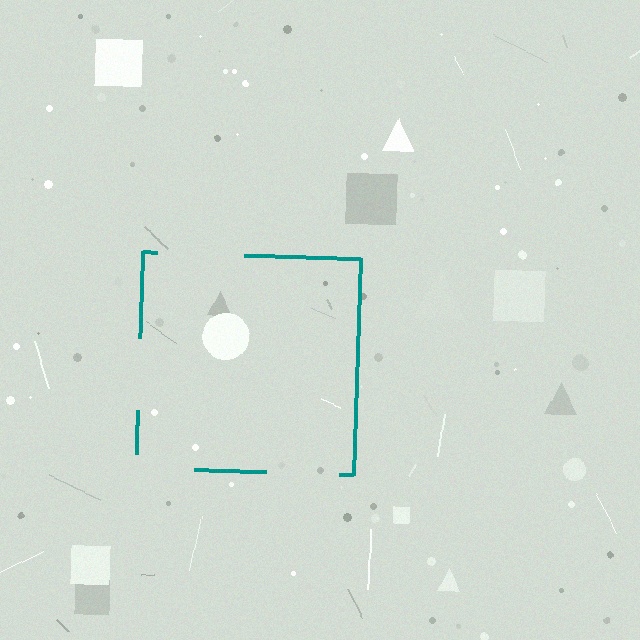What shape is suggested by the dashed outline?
The dashed outline suggests a square.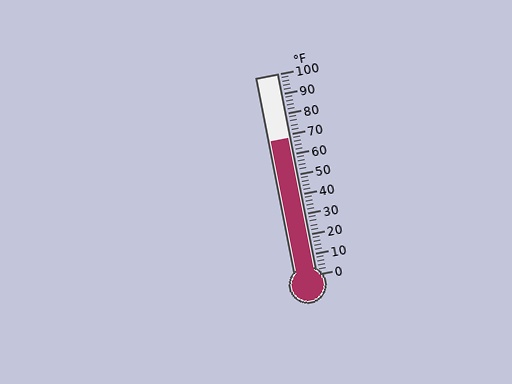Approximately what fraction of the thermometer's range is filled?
The thermometer is filled to approximately 70% of its range.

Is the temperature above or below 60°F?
The temperature is above 60°F.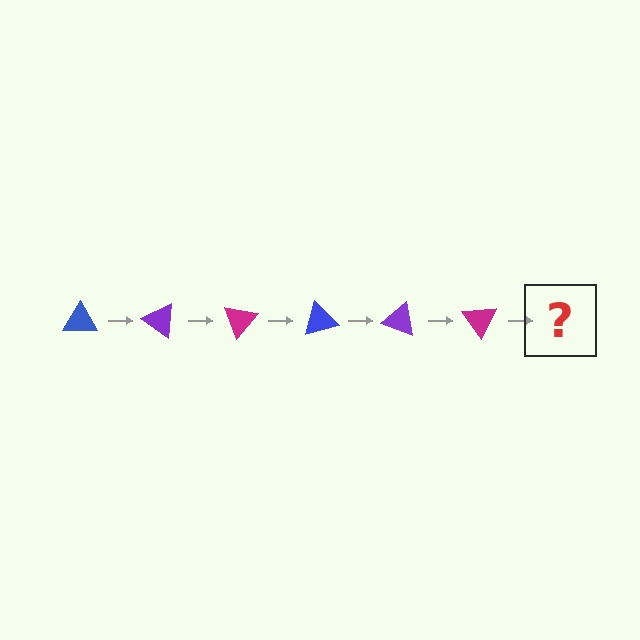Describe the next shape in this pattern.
It should be a blue triangle, rotated 210 degrees from the start.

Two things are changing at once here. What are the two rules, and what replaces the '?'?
The two rules are that it rotates 35 degrees each step and the color cycles through blue, purple, and magenta. The '?' should be a blue triangle, rotated 210 degrees from the start.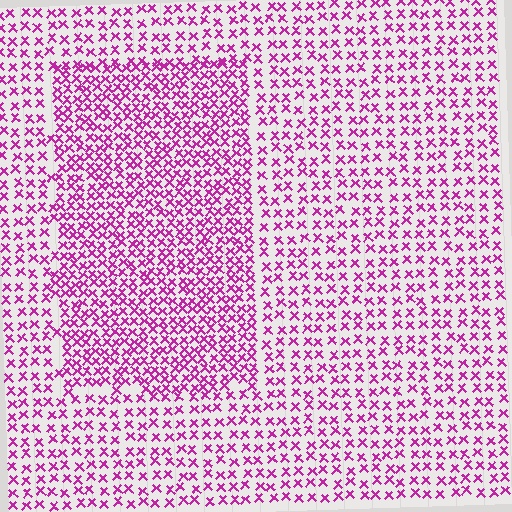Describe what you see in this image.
The image contains small magenta elements arranged at two different densities. A rectangle-shaped region is visible where the elements are more densely packed than the surrounding area.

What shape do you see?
I see a rectangle.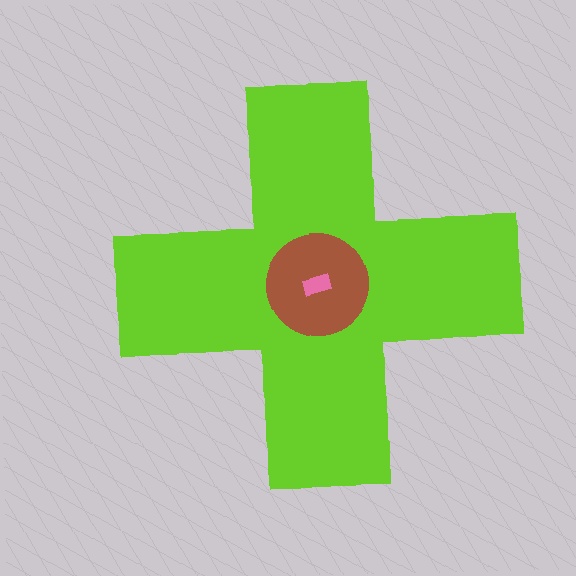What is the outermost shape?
The lime cross.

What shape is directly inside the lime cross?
The brown circle.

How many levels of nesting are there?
3.